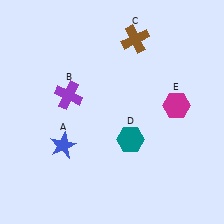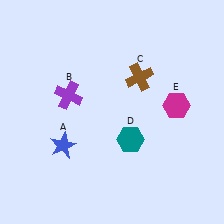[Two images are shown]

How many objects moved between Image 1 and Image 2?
1 object moved between the two images.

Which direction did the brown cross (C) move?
The brown cross (C) moved down.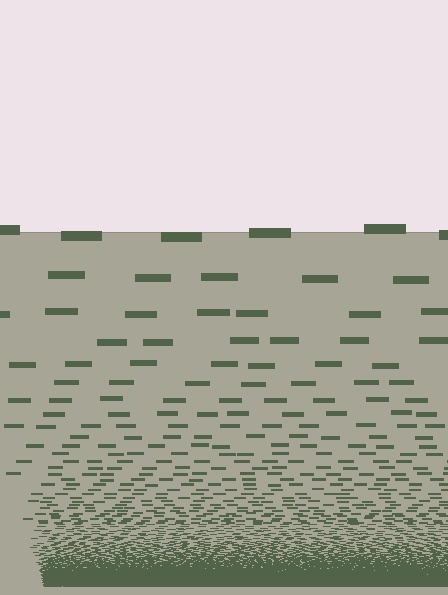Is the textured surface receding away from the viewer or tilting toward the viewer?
The surface appears to tilt toward the viewer. Texture elements get larger and sparser toward the top.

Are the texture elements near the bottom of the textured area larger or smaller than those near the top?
Smaller. The gradient is inverted — elements near the bottom are smaller and denser.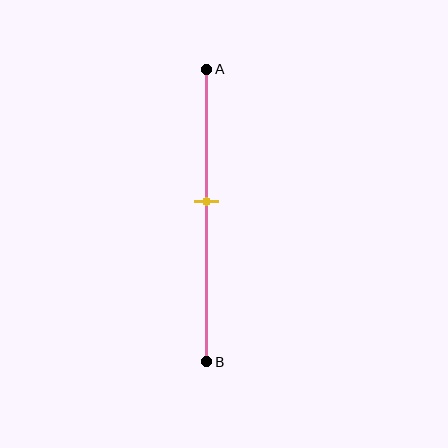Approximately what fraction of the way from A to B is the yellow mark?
The yellow mark is approximately 45% of the way from A to B.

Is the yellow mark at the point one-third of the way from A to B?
No, the mark is at about 45% from A, not at the 33% one-third point.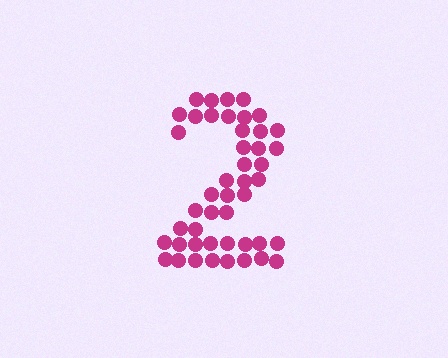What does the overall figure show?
The overall figure shows the digit 2.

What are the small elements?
The small elements are circles.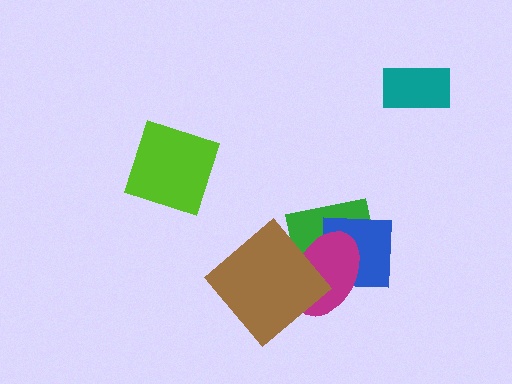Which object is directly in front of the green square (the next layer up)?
The blue square is directly in front of the green square.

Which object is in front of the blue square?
The magenta ellipse is in front of the blue square.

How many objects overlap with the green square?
3 objects overlap with the green square.